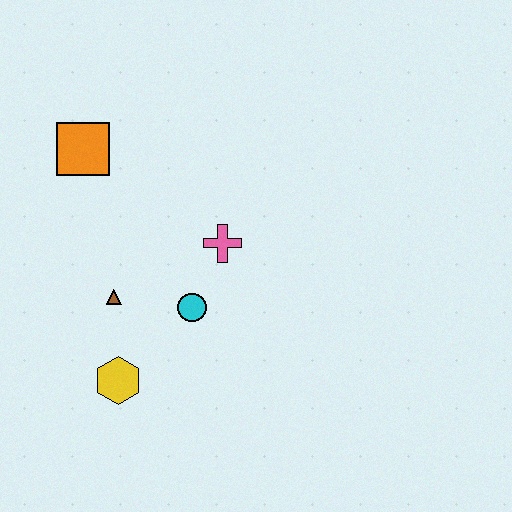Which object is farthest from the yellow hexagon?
The orange square is farthest from the yellow hexagon.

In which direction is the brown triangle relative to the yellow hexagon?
The brown triangle is above the yellow hexagon.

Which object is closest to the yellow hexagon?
The brown triangle is closest to the yellow hexagon.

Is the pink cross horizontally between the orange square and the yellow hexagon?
No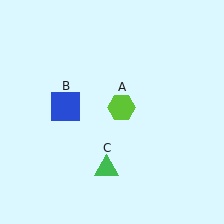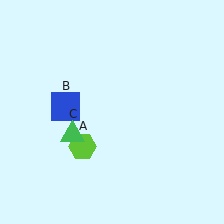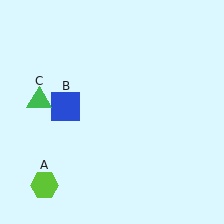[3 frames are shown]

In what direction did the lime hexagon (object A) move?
The lime hexagon (object A) moved down and to the left.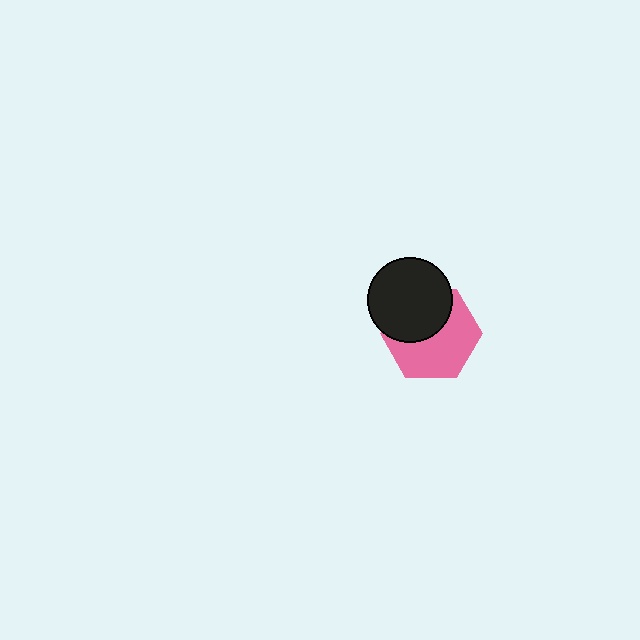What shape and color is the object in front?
The object in front is a black circle.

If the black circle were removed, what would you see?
You would see the complete pink hexagon.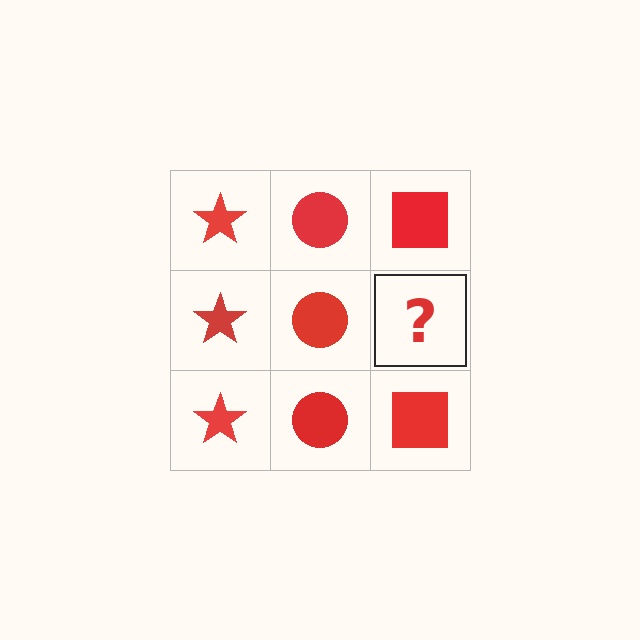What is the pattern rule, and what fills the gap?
The rule is that each column has a consistent shape. The gap should be filled with a red square.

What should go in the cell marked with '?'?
The missing cell should contain a red square.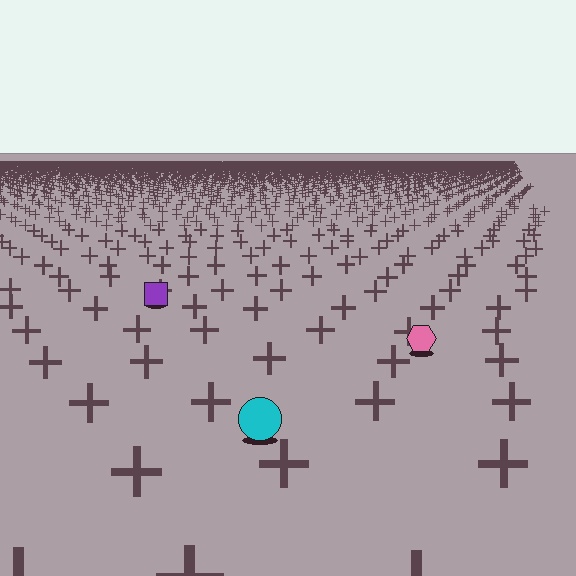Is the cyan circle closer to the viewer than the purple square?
Yes. The cyan circle is closer — you can tell from the texture gradient: the ground texture is coarser near it.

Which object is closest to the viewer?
The cyan circle is closest. The texture marks near it are larger and more spread out.